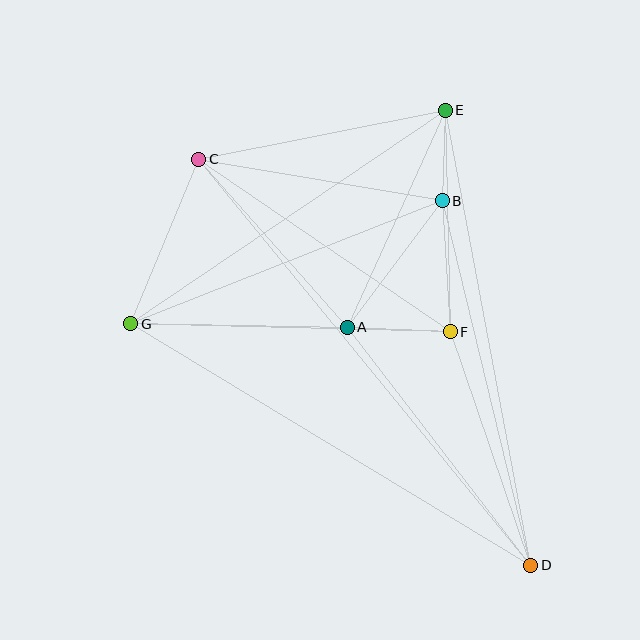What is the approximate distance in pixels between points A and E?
The distance between A and E is approximately 238 pixels.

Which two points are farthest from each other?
Points C and D are farthest from each other.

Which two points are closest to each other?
Points B and E are closest to each other.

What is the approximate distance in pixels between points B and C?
The distance between B and C is approximately 247 pixels.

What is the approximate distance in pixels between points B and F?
The distance between B and F is approximately 131 pixels.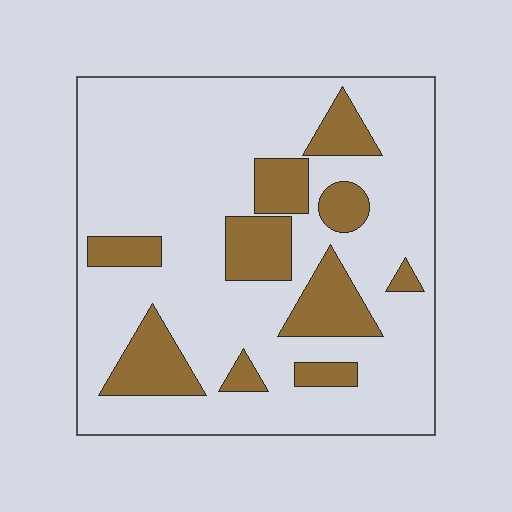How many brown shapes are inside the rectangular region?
10.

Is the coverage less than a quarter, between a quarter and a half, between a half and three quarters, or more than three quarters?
Less than a quarter.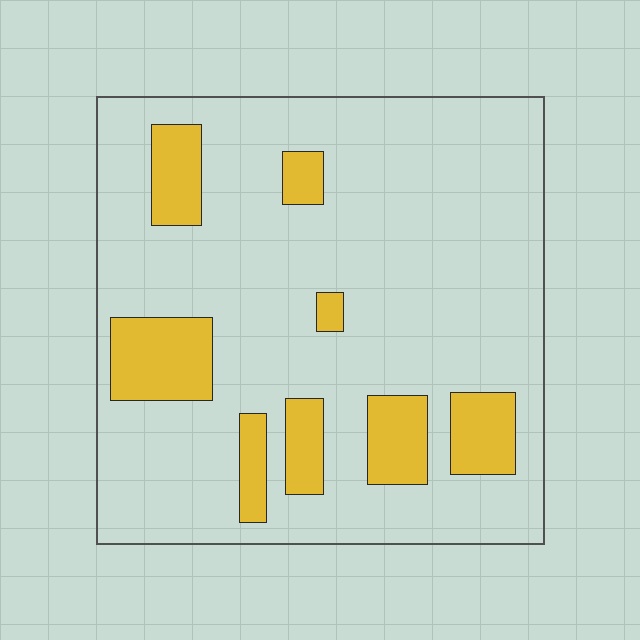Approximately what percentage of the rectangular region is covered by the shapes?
Approximately 15%.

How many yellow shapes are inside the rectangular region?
8.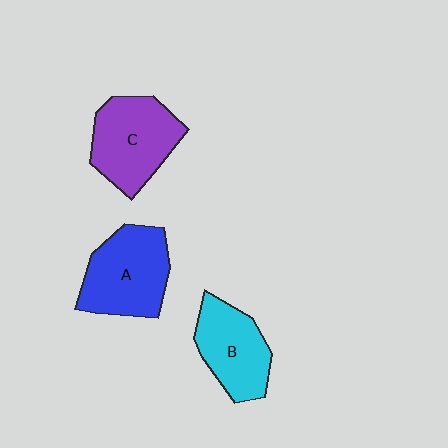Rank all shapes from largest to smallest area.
From largest to smallest: A (blue), C (purple), B (cyan).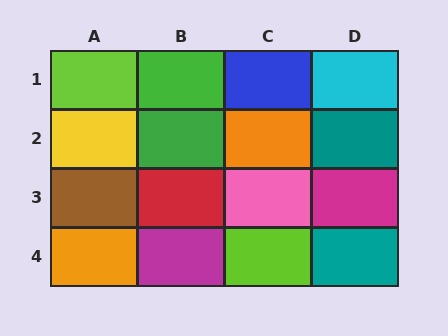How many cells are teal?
2 cells are teal.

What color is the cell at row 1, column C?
Blue.